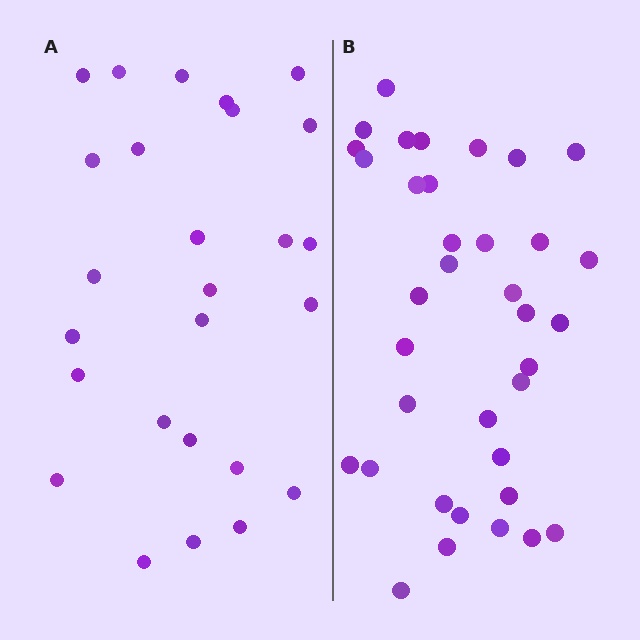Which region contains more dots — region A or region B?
Region B (the right region) has more dots.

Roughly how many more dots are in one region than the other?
Region B has roughly 10 or so more dots than region A.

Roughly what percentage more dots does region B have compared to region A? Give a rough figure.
About 40% more.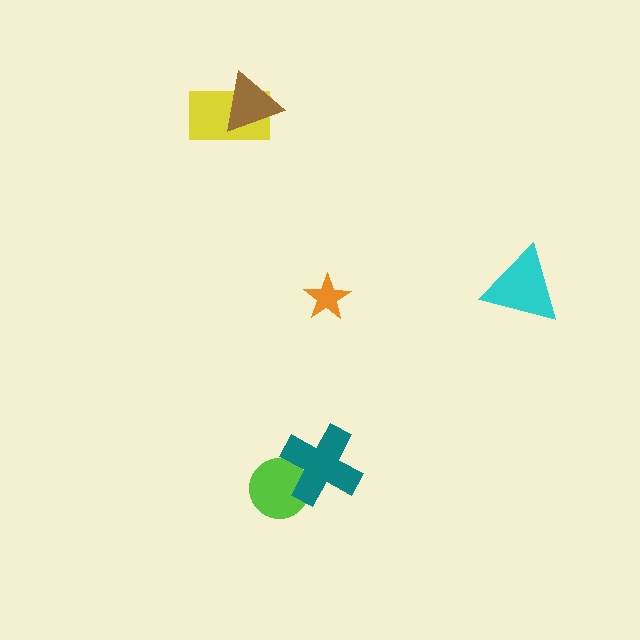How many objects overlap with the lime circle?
1 object overlaps with the lime circle.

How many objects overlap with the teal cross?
1 object overlaps with the teal cross.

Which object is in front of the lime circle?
The teal cross is in front of the lime circle.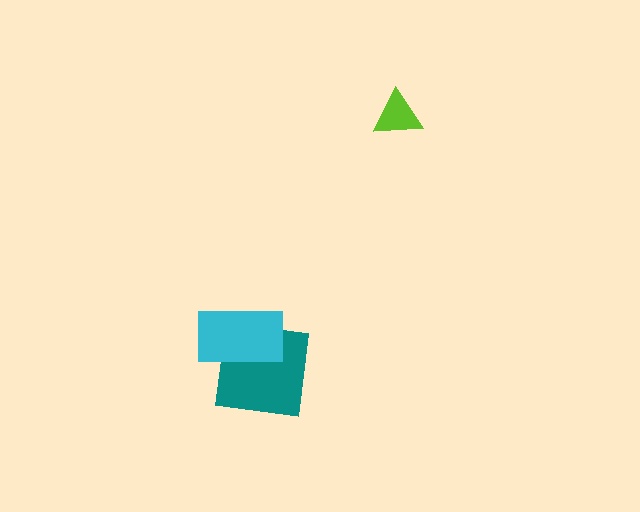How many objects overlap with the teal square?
1 object overlaps with the teal square.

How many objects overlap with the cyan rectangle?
1 object overlaps with the cyan rectangle.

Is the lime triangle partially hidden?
No, no other shape covers it.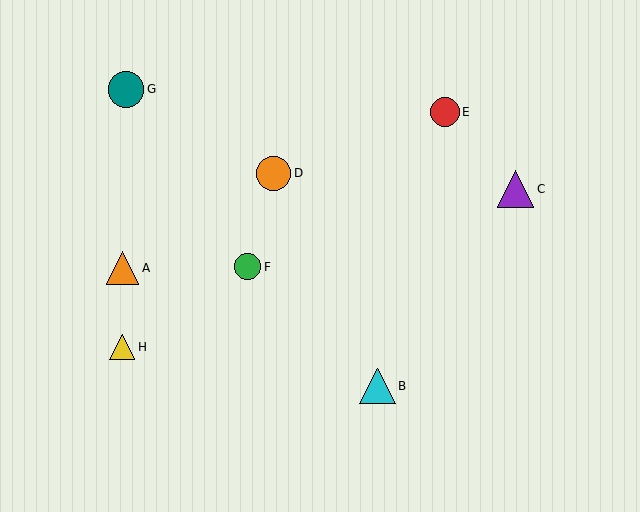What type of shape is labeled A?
Shape A is an orange triangle.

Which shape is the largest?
The purple triangle (labeled C) is the largest.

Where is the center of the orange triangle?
The center of the orange triangle is at (122, 268).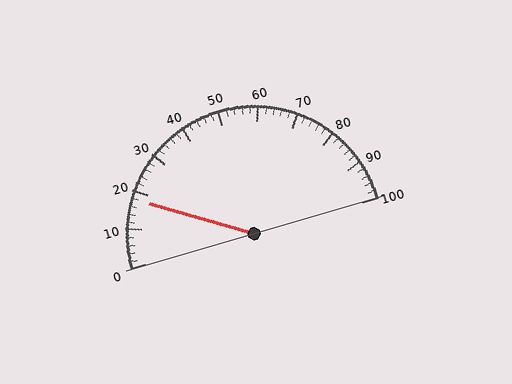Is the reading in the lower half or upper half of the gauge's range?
The reading is in the lower half of the range (0 to 100).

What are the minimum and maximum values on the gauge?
The gauge ranges from 0 to 100.